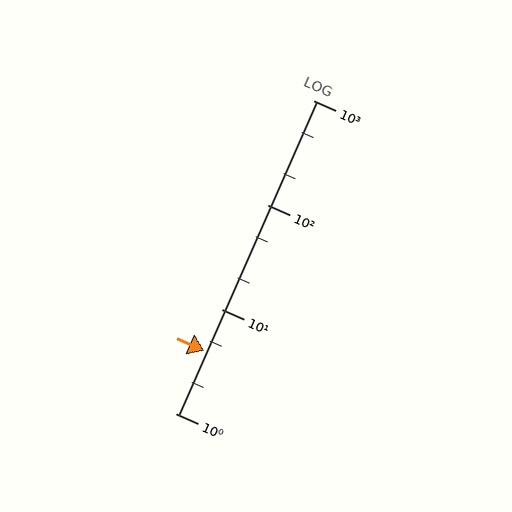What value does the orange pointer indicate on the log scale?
The pointer indicates approximately 4.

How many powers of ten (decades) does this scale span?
The scale spans 3 decades, from 1 to 1000.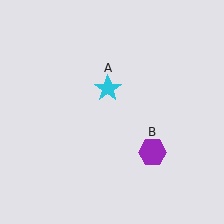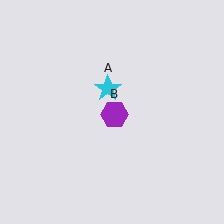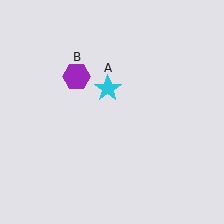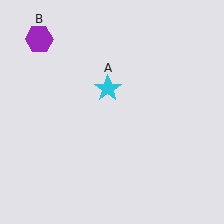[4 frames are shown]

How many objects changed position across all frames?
1 object changed position: purple hexagon (object B).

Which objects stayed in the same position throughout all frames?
Cyan star (object A) remained stationary.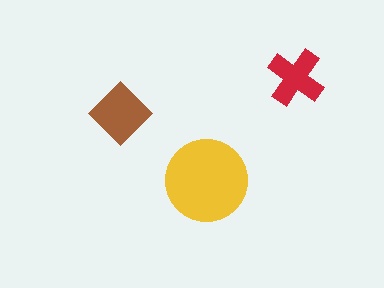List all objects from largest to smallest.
The yellow circle, the brown diamond, the red cross.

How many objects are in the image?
There are 3 objects in the image.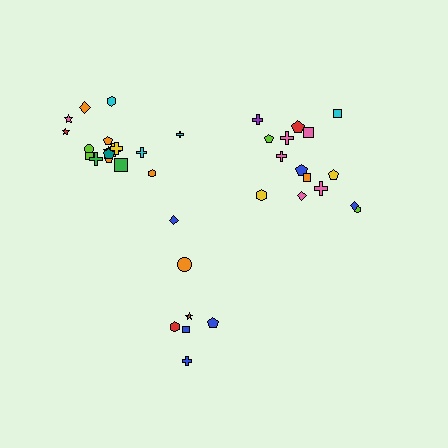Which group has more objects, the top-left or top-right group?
The top-left group.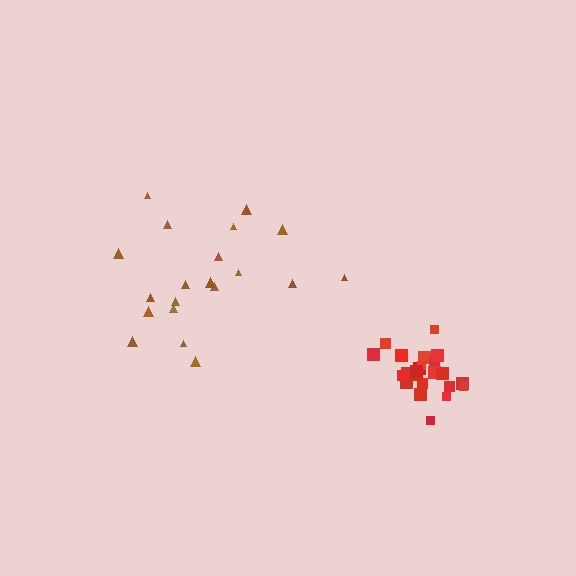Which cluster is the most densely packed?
Red.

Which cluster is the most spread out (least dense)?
Brown.